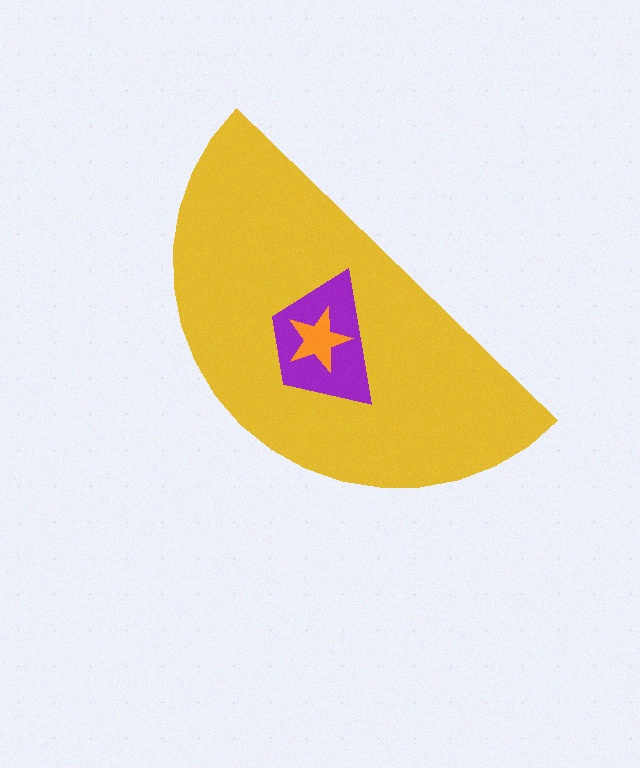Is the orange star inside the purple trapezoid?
Yes.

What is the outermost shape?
The yellow semicircle.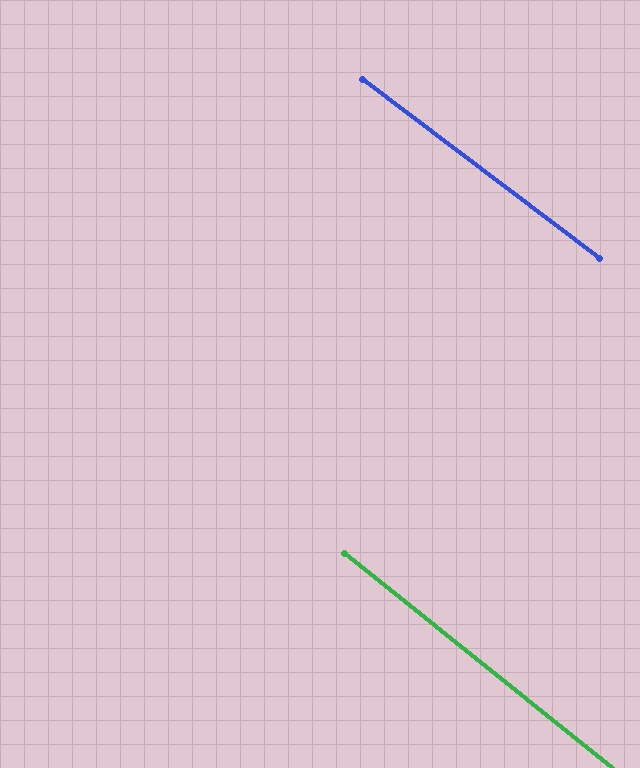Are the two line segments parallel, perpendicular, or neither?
Parallel — their directions differ by only 1.6°.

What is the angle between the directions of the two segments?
Approximately 2 degrees.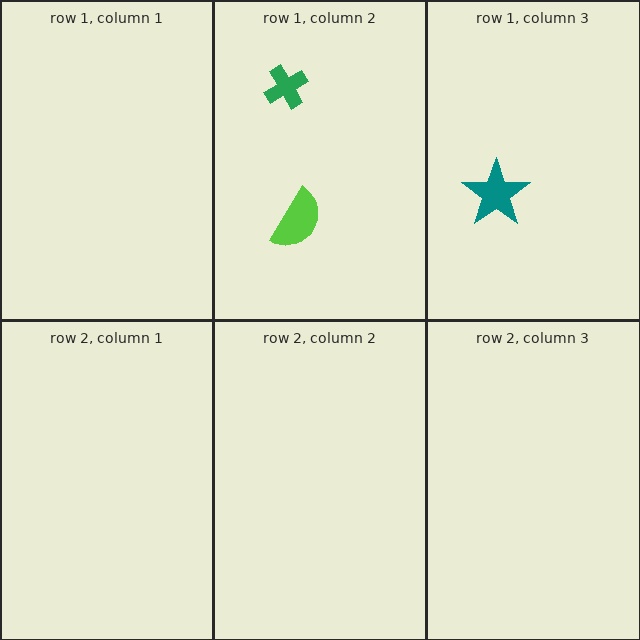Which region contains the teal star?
The row 1, column 3 region.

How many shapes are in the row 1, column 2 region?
2.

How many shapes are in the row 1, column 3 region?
1.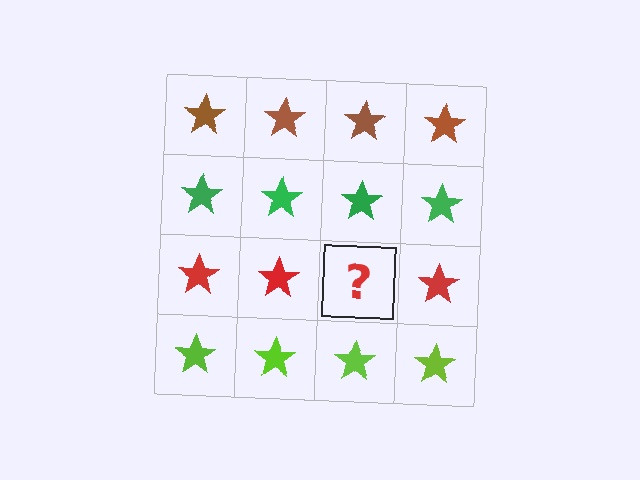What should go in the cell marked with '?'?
The missing cell should contain a red star.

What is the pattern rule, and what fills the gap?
The rule is that each row has a consistent color. The gap should be filled with a red star.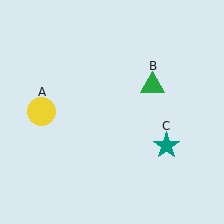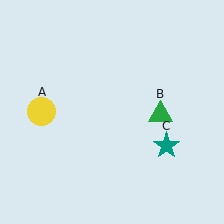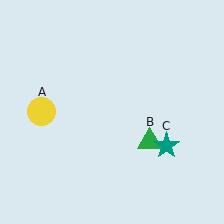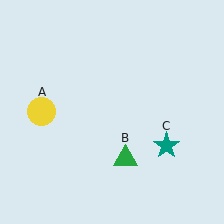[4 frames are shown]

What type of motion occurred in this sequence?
The green triangle (object B) rotated clockwise around the center of the scene.